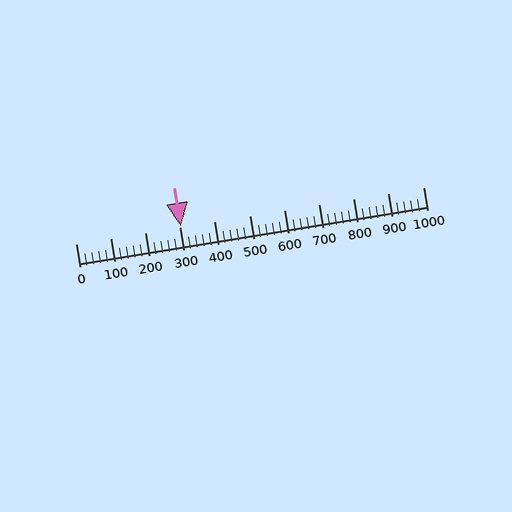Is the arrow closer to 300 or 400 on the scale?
The arrow is closer to 300.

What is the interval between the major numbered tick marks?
The major tick marks are spaced 100 units apart.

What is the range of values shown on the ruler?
The ruler shows values from 0 to 1000.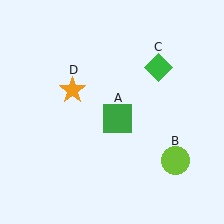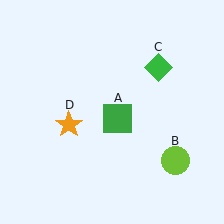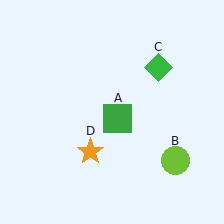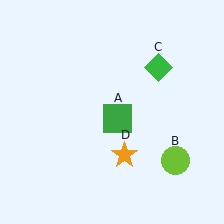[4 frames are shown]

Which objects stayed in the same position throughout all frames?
Green square (object A) and lime circle (object B) and green diamond (object C) remained stationary.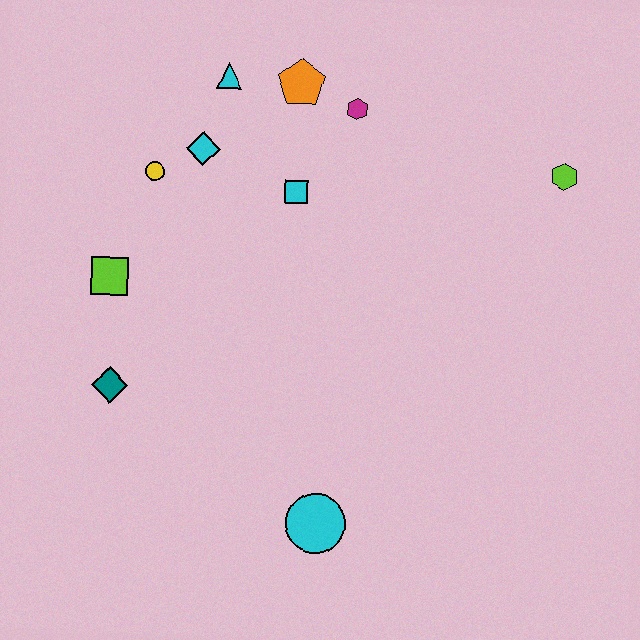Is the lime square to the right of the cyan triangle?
No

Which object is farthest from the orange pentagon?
The cyan circle is farthest from the orange pentagon.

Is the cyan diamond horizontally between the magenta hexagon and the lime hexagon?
No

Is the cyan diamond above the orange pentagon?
No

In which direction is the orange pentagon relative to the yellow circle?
The orange pentagon is to the right of the yellow circle.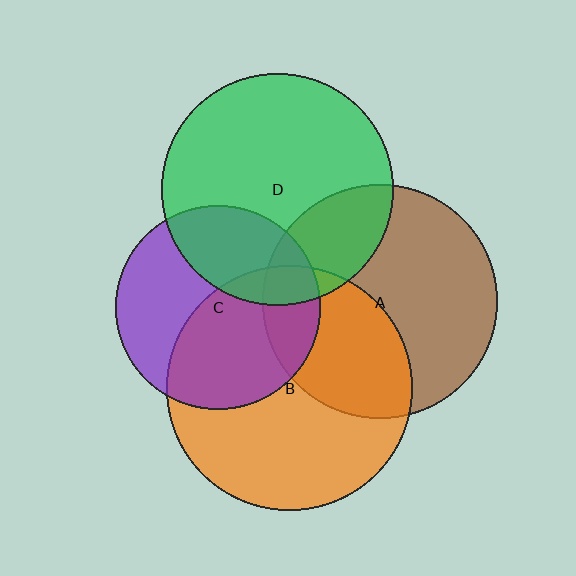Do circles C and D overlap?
Yes.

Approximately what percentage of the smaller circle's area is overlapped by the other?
Approximately 30%.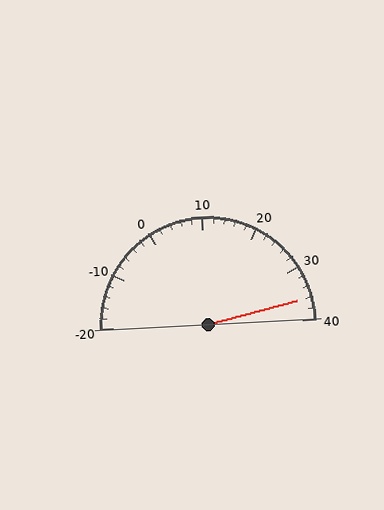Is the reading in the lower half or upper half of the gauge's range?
The reading is in the upper half of the range (-20 to 40).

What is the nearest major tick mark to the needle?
The nearest major tick mark is 40.